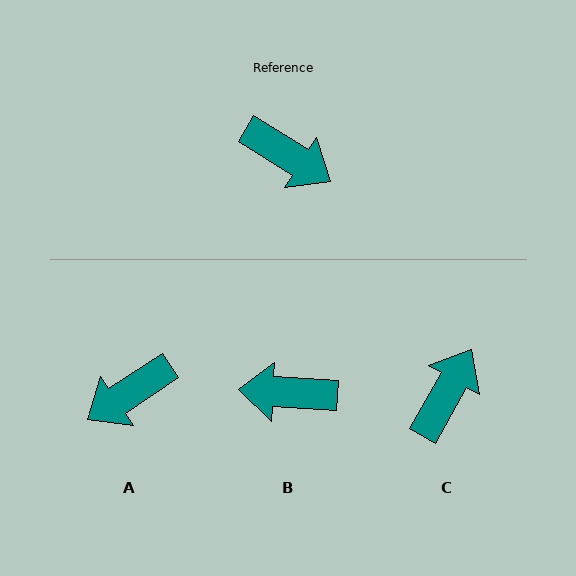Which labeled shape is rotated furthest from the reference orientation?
B, about 151 degrees away.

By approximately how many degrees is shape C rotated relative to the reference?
Approximately 93 degrees counter-clockwise.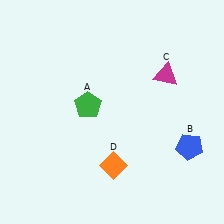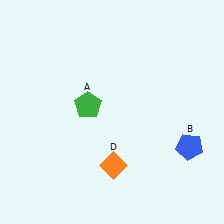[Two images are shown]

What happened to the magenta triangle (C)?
The magenta triangle (C) was removed in Image 2. It was in the top-right area of Image 1.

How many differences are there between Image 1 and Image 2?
There is 1 difference between the two images.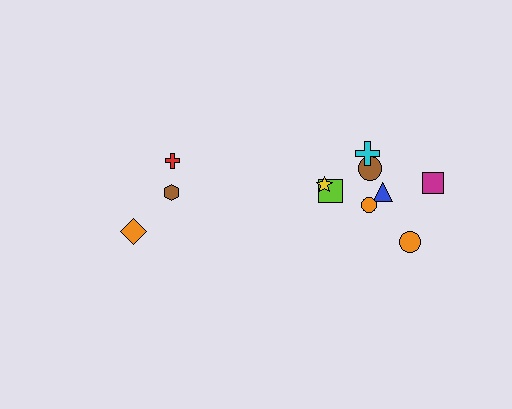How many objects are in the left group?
There are 3 objects.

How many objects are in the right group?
There are 8 objects.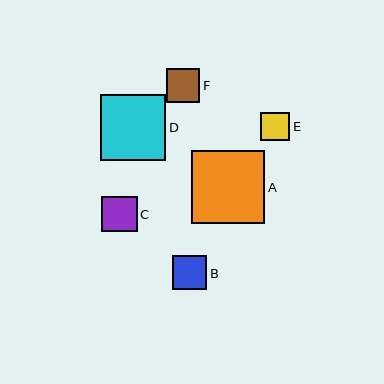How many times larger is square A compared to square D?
Square A is approximately 1.1 times the size of square D.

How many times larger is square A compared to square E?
Square A is approximately 2.6 times the size of square E.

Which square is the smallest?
Square E is the smallest with a size of approximately 29 pixels.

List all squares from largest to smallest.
From largest to smallest: A, D, C, B, F, E.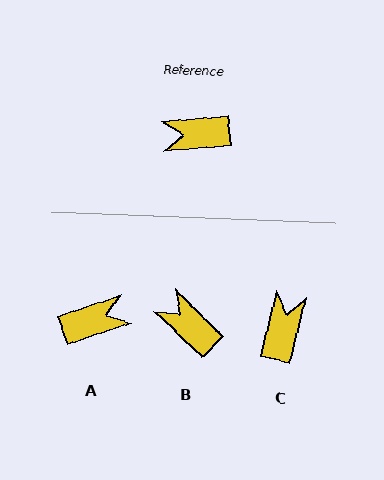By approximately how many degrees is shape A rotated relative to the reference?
Approximately 165 degrees clockwise.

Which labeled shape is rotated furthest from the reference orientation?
A, about 165 degrees away.